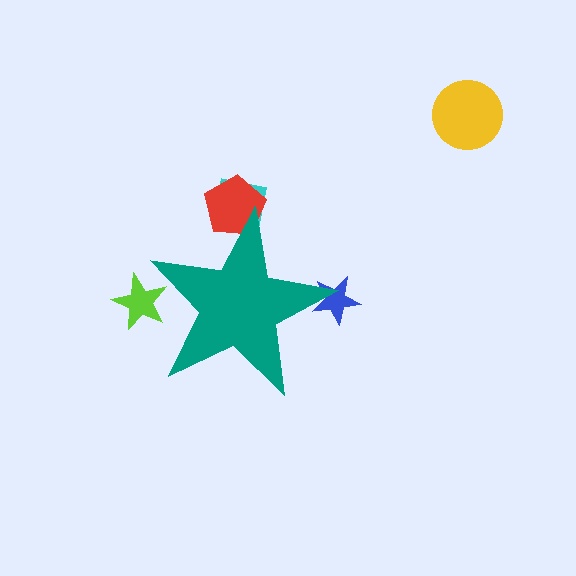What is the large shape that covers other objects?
A teal star.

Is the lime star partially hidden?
Yes, the lime star is partially hidden behind the teal star.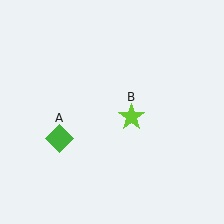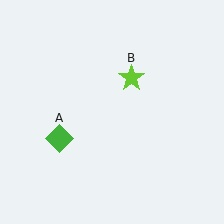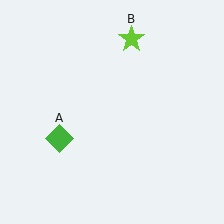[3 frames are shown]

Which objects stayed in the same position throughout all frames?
Green diamond (object A) remained stationary.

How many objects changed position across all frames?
1 object changed position: lime star (object B).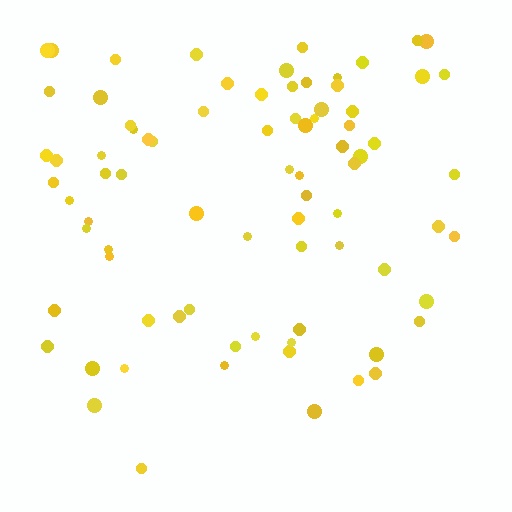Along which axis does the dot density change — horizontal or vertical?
Vertical.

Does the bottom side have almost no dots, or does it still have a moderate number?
Still a moderate number, just noticeably fewer than the top.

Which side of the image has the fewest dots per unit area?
The bottom.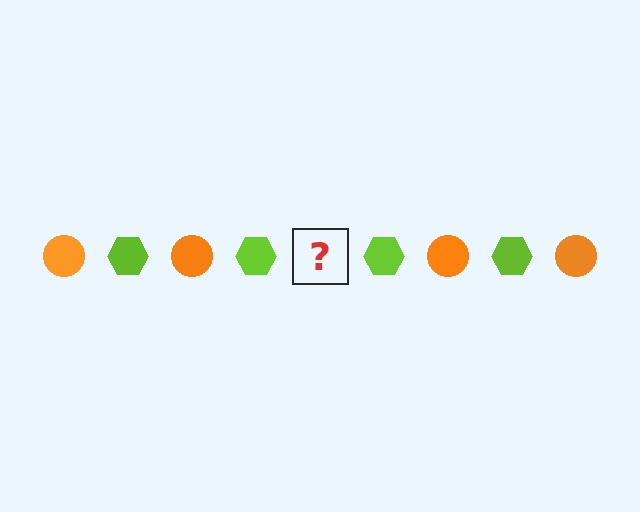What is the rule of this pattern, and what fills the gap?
The rule is that the pattern alternates between orange circle and lime hexagon. The gap should be filled with an orange circle.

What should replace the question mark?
The question mark should be replaced with an orange circle.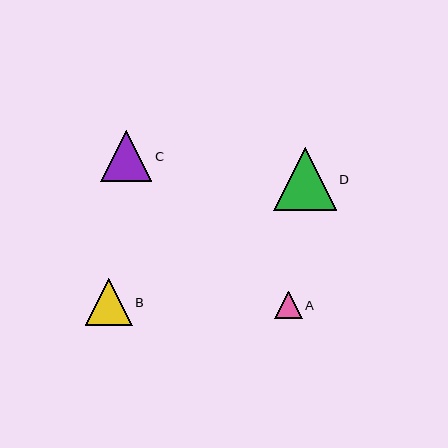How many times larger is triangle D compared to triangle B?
Triangle D is approximately 1.3 times the size of triangle B.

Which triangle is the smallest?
Triangle A is the smallest with a size of approximately 27 pixels.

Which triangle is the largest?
Triangle D is the largest with a size of approximately 63 pixels.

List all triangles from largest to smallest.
From largest to smallest: D, C, B, A.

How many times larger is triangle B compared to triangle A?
Triangle B is approximately 1.7 times the size of triangle A.